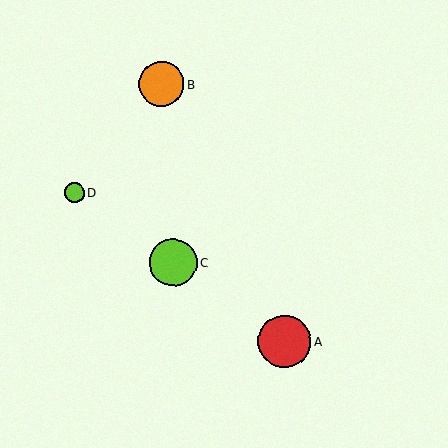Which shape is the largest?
The red circle (labeled A) is the largest.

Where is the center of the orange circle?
The center of the orange circle is at (162, 84).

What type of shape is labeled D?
Shape D is a lime circle.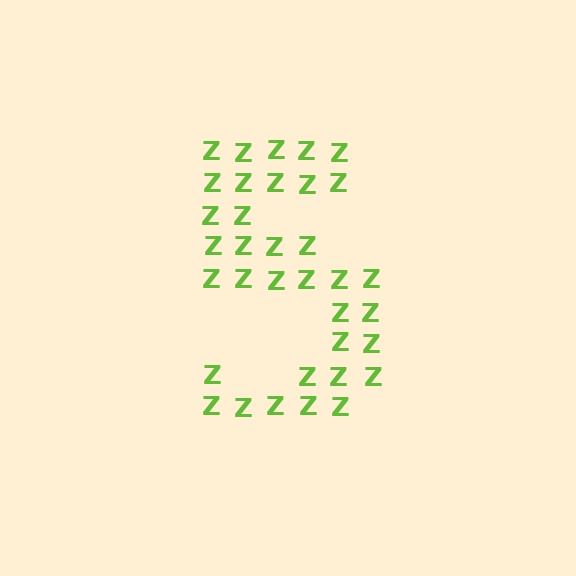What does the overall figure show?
The overall figure shows the digit 5.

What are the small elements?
The small elements are letter Z's.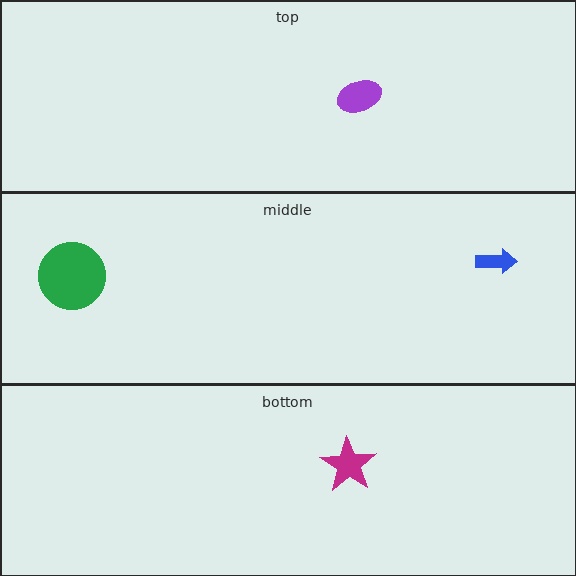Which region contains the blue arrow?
The middle region.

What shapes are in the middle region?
The green circle, the blue arrow.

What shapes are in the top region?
The purple ellipse.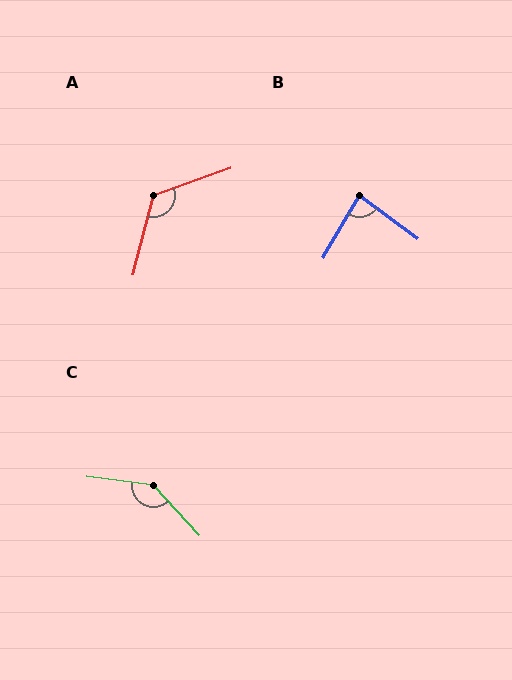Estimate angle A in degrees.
Approximately 124 degrees.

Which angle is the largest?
C, at approximately 141 degrees.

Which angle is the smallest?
B, at approximately 84 degrees.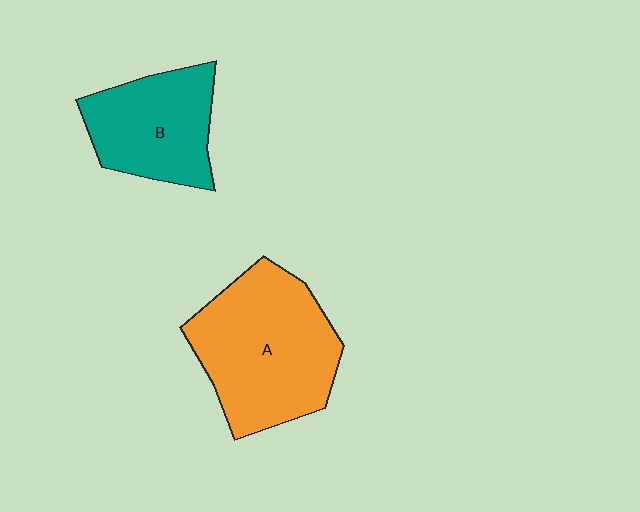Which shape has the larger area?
Shape A (orange).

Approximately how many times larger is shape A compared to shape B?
Approximately 1.5 times.